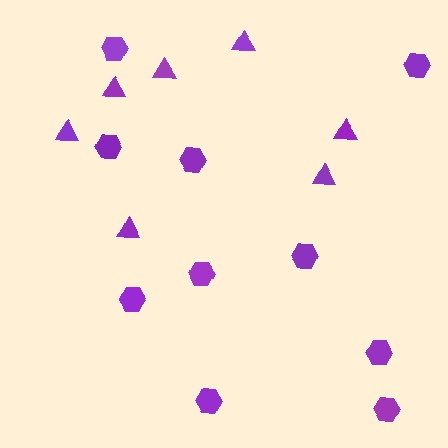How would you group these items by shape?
There are 2 groups: one group of triangles (7) and one group of hexagons (10).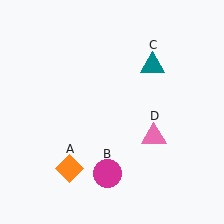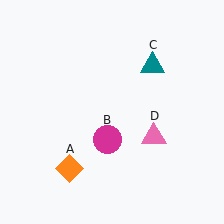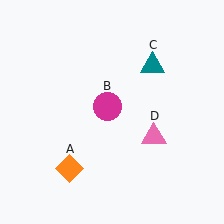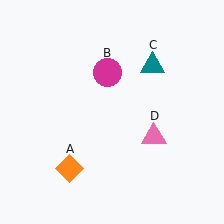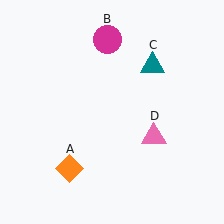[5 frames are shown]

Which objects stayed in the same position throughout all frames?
Orange diamond (object A) and teal triangle (object C) and pink triangle (object D) remained stationary.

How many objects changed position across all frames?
1 object changed position: magenta circle (object B).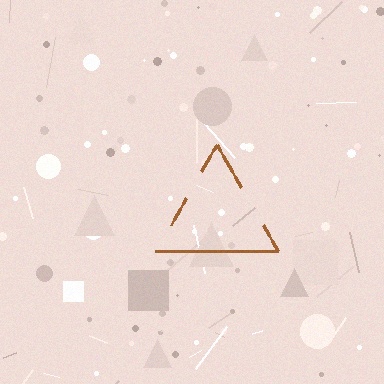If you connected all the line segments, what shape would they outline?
They would outline a triangle.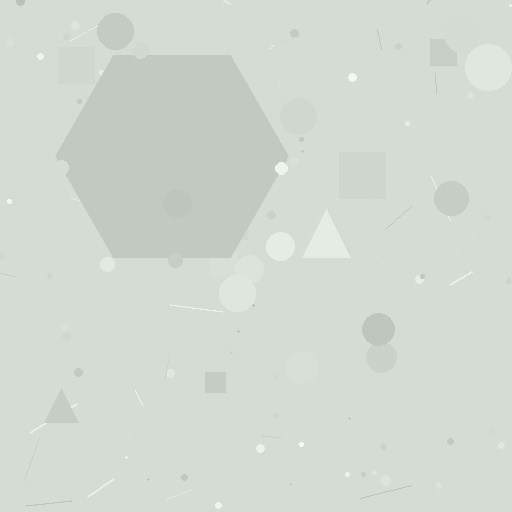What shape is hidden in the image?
A hexagon is hidden in the image.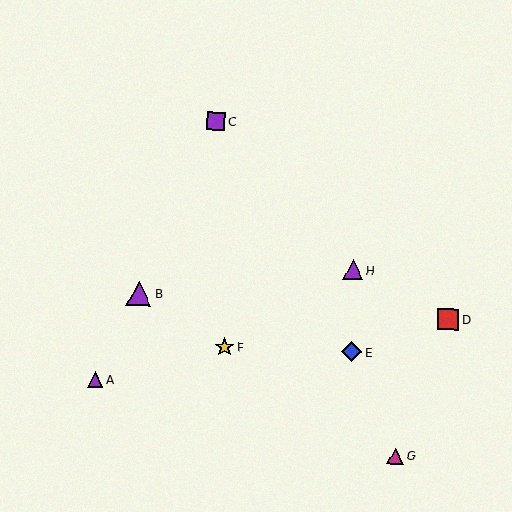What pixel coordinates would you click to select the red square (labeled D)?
Click at (448, 319) to select the red square D.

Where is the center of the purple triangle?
The center of the purple triangle is at (139, 294).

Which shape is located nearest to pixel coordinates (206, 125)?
The purple square (labeled C) at (216, 121) is nearest to that location.